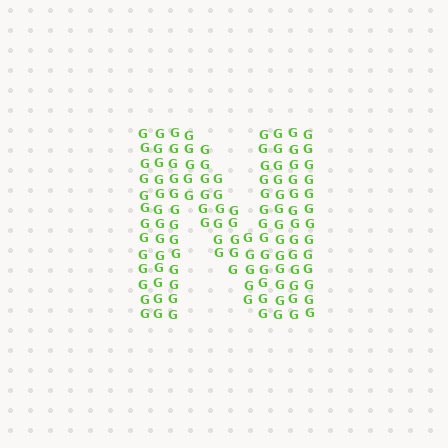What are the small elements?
The small elements are letter G's.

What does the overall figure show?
The overall figure shows the letter N.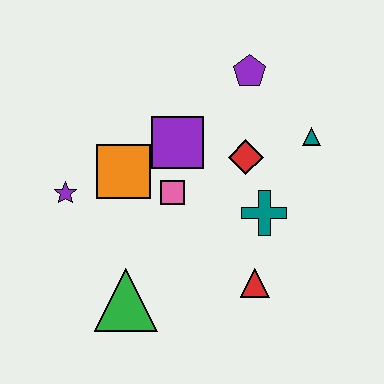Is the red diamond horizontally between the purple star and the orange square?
No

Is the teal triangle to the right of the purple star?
Yes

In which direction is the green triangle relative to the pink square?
The green triangle is below the pink square.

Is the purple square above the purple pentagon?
No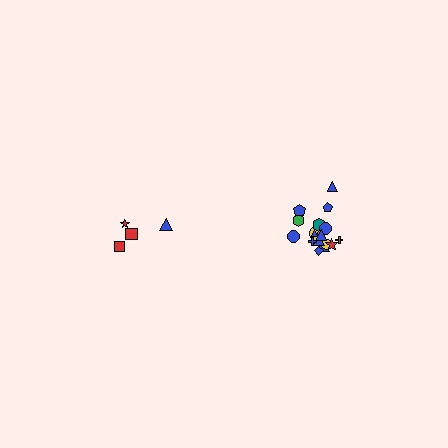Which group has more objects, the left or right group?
The right group.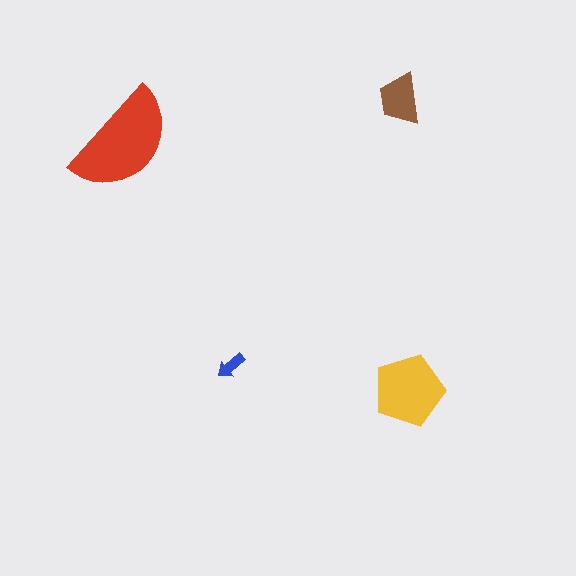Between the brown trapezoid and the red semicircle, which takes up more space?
The red semicircle.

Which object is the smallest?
The blue arrow.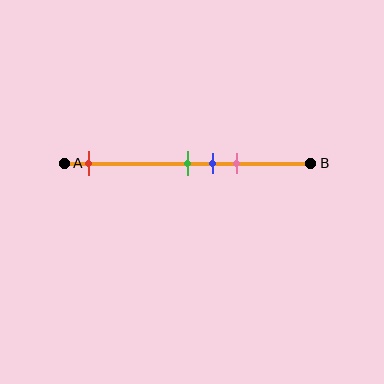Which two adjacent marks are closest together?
The green and blue marks are the closest adjacent pair.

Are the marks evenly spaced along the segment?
No, the marks are not evenly spaced.